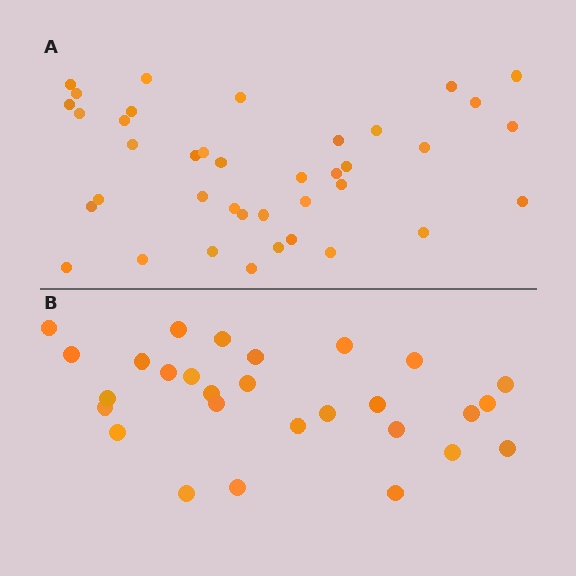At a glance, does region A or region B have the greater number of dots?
Region A (the top region) has more dots.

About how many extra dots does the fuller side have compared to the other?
Region A has roughly 12 or so more dots than region B.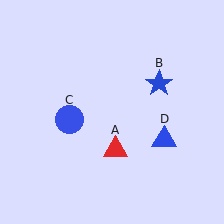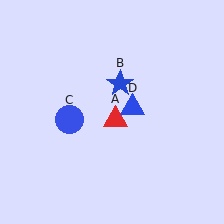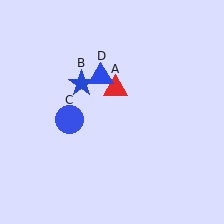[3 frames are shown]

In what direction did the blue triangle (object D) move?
The blue triangle (object D) moved up and to the left.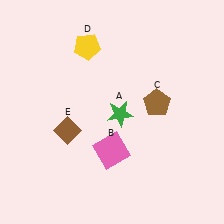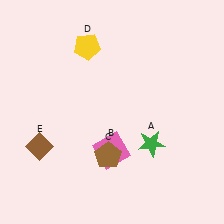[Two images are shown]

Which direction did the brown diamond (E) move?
The brown diamond (E) moved left.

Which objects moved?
The objects that moved are: the green star (A), the brown pentagon (C), the brown diamond (E).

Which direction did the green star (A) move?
The green star (A) moved right.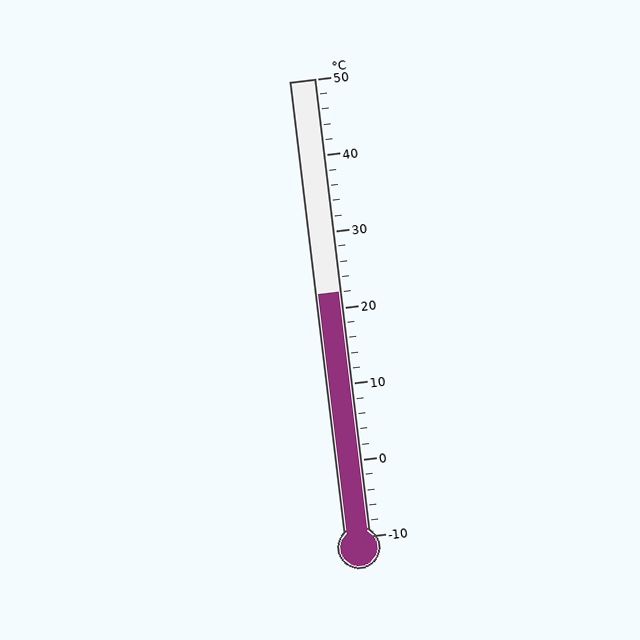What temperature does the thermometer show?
The thermometer shows approximately 22°C.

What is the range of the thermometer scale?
The thermometer scale ranges from -10°C to 50°C.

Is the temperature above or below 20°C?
The temperature is above 20°C.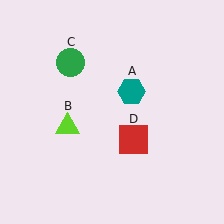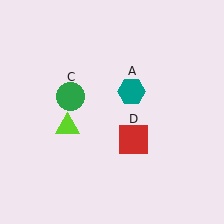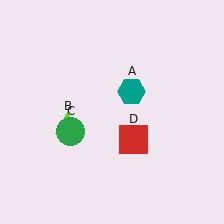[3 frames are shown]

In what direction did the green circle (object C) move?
The green circle (object C) moved down.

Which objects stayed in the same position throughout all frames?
Teal hexagon (object A) and lime triangle (object B) and red square (object D) remained stationary.